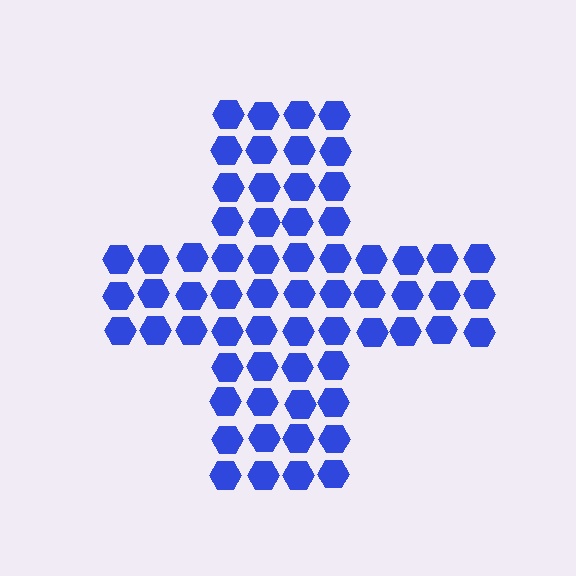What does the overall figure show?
The overall figure shows a cross.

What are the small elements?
The small elements are hexagons.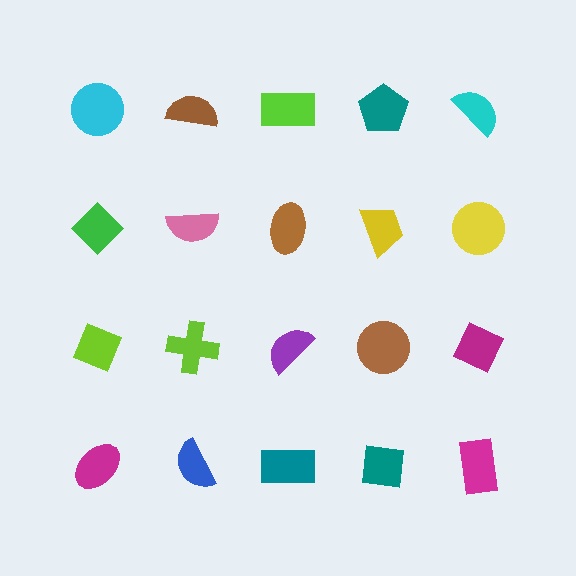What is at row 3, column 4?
A brown circle.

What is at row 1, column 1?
A cyan circle.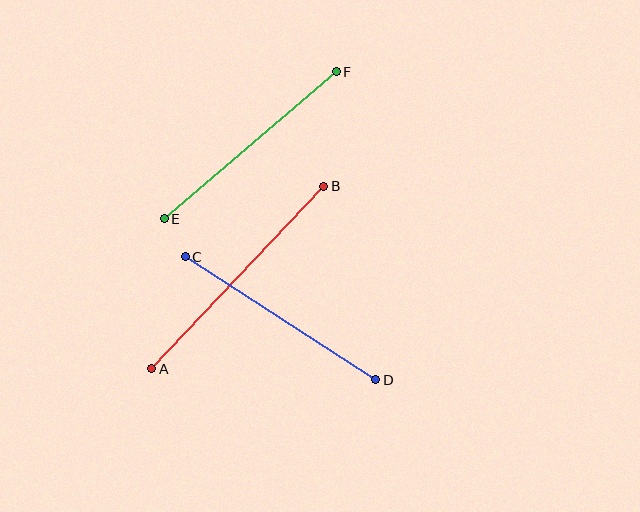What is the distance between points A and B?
The distance is approximately 251 pixels.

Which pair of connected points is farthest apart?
Points A and B are farthest apart.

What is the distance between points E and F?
The distance is approximately 226 pixels.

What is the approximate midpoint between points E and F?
The midpoint is at approximately (250, 145) pixels.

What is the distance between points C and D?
The distance is approximately 227 pixels.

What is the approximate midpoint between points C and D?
The midpoint is at approximately (281, 318) pixels.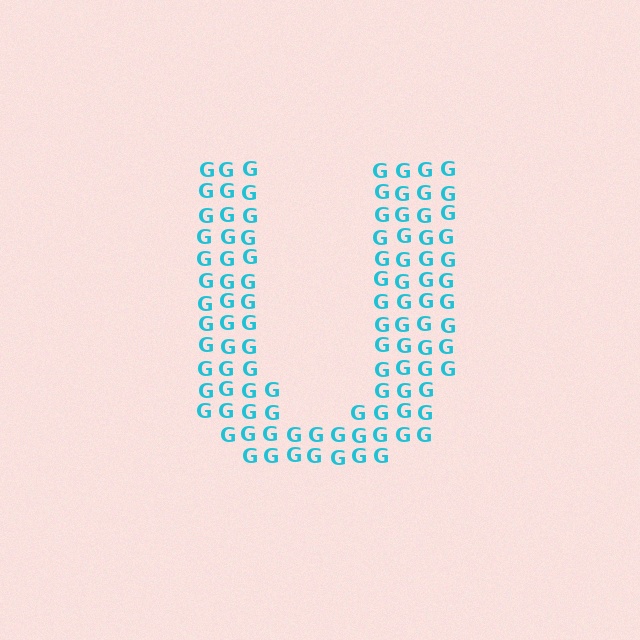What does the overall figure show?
The overall figure shows the letter U.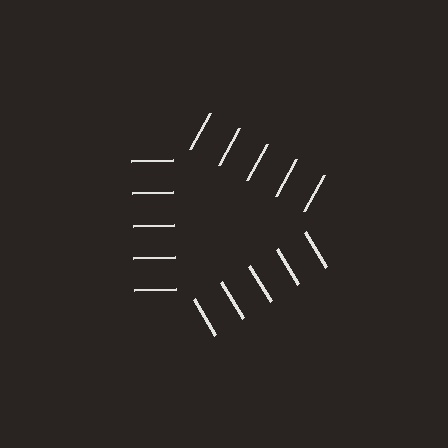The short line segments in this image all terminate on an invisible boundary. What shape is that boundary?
An illusory triangle — the line segments terminate on its edges but no continuous stroke is drawn.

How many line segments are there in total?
15 — 5 along each of the 3 edges.